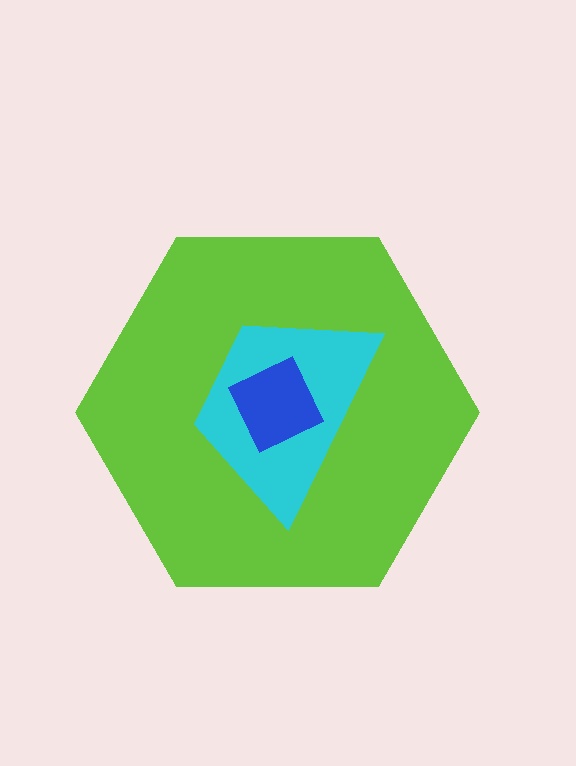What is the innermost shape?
The blue square.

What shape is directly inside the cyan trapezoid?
The blue square.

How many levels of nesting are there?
3.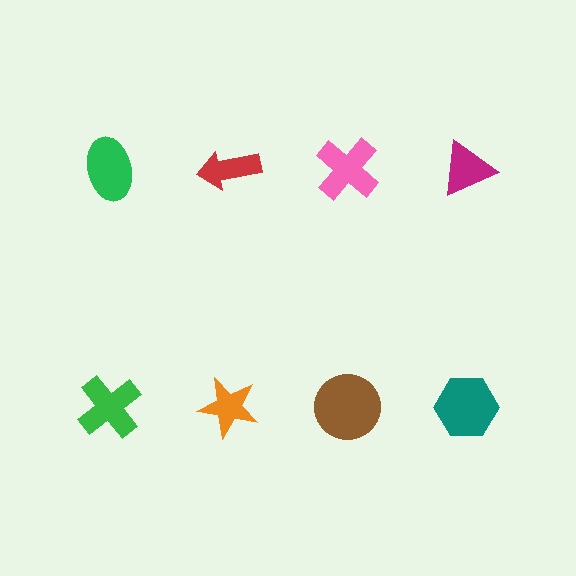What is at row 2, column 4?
A teal hexagon.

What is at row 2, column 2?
An orange star.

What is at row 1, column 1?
A green ellipse.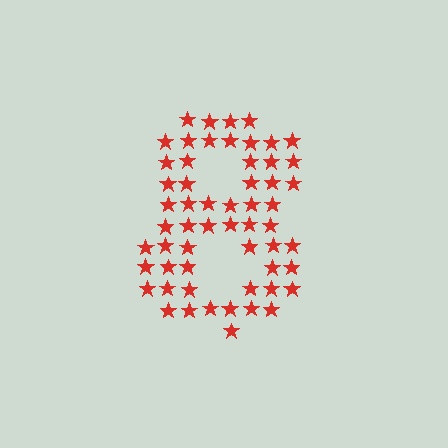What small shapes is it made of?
It is made of small stars.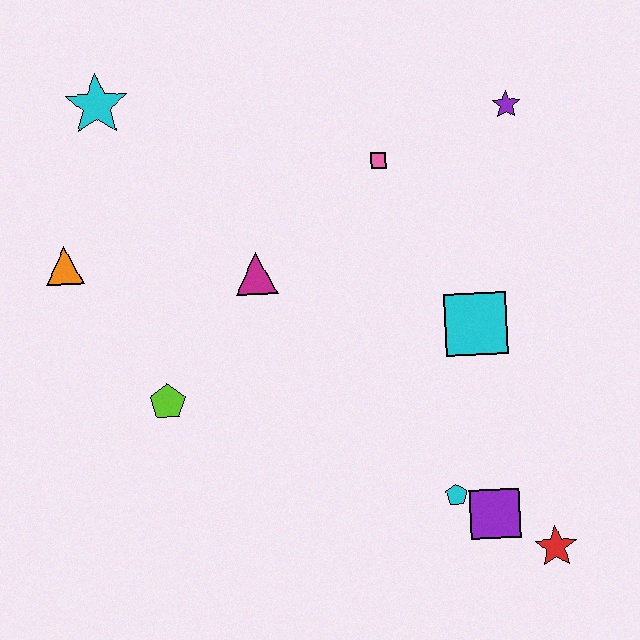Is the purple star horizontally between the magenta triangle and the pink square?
No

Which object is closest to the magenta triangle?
The lime pentagon is closest to the magenta triangle.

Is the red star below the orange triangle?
Yes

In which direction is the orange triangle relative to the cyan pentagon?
The orange triangle is to the left of the cyan pentagon.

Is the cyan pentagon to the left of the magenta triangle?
No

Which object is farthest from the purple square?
The cyan star is farthest from the purple square.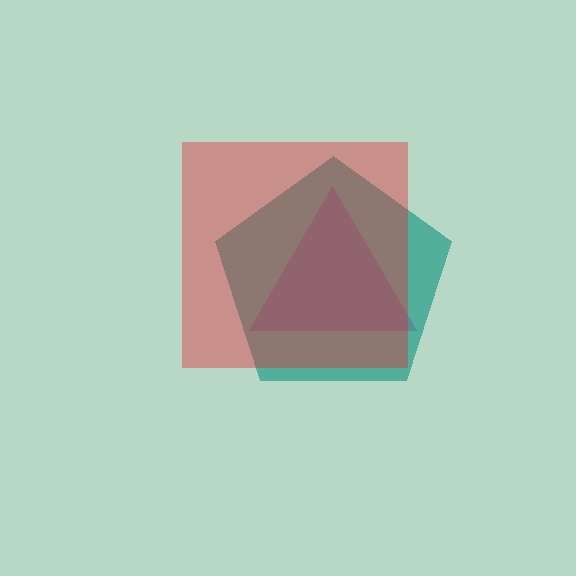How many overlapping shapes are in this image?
There are 3 overlapping shapes in the image.